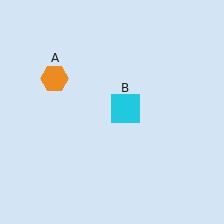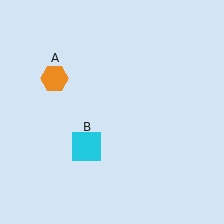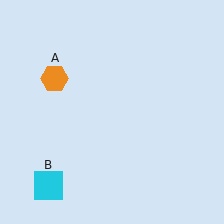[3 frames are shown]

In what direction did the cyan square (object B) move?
The cyan square (object B) moved down and to the left.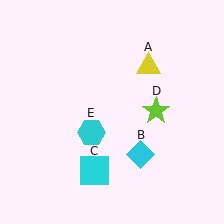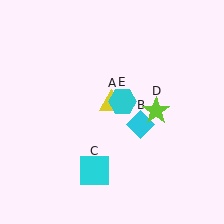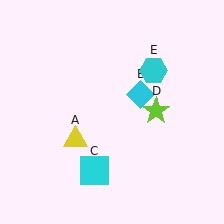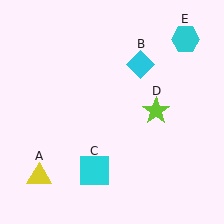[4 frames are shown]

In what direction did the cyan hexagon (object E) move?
The cyan hexagon (object E) moved up and to the right.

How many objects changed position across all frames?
3 objects changed position: yellow triangle (object A), cyan diamond (object B), cyan hexagon (object E).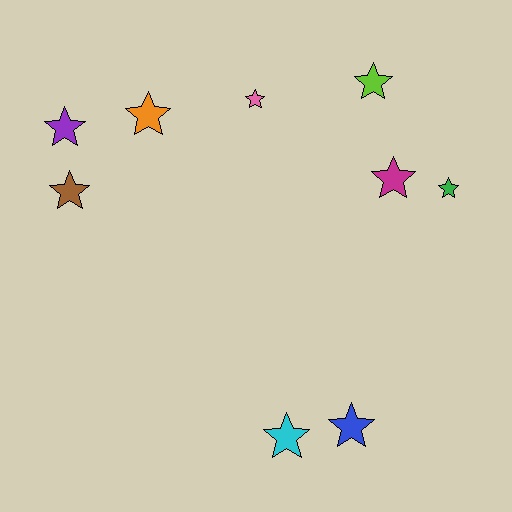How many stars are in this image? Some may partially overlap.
There are 9 stars.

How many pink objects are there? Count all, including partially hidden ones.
There is 1 pink object.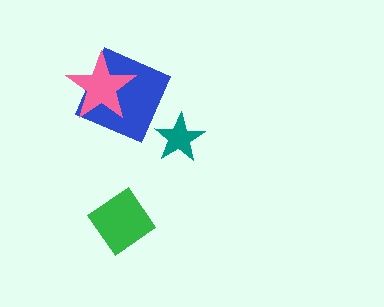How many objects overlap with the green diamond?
0 objects overlap with the green diamond.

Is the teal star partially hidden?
No, no other shape covers it.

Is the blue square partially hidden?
Yes, it is partially covered by another shape.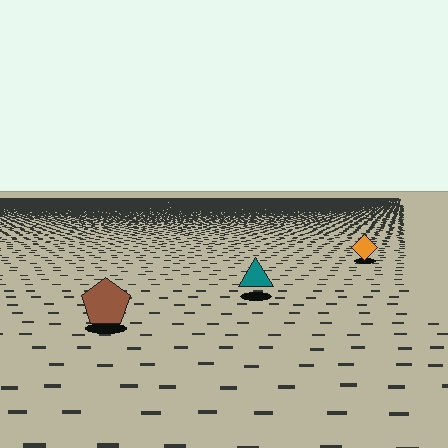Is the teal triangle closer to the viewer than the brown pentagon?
No. The brown pentagon is closer — you can tell from the texture gradient: the ground texture is coarser near it.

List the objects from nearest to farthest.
From nearest to farthest: the brown pentagon, the teal triangle, the orange diamond.